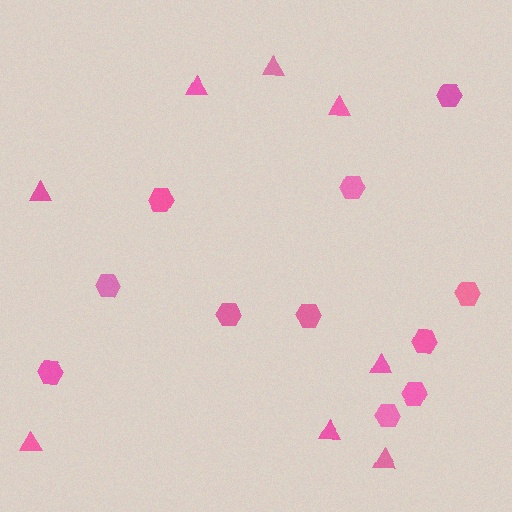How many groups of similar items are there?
There are 2 groups: one group of triangles (8) and one group of hexagons (11).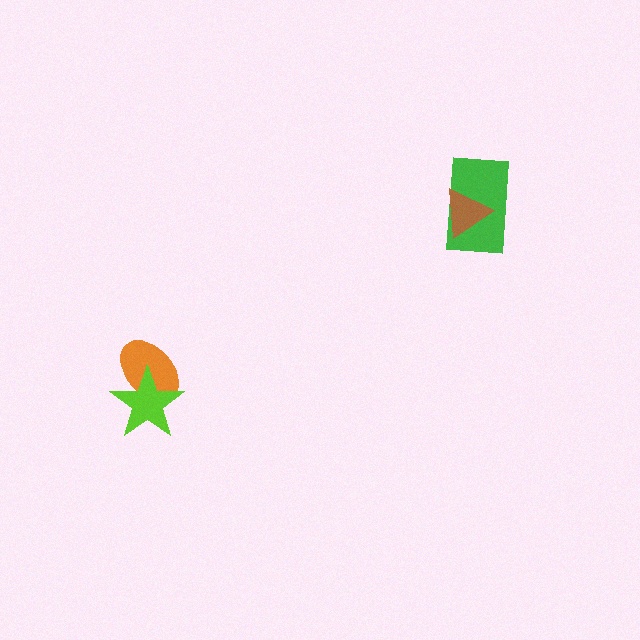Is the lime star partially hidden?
No, no other shape covers it.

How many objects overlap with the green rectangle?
1 object overlaps with the green rectangle.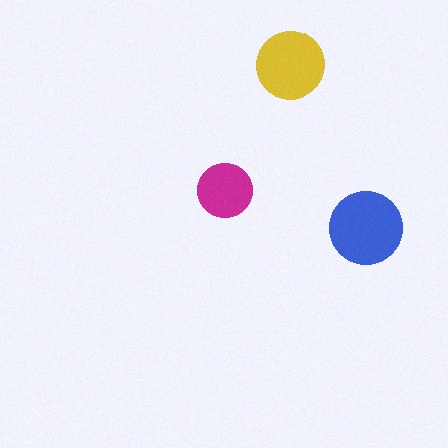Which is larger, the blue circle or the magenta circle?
The blue one.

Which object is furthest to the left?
The magenta circle is leftmost.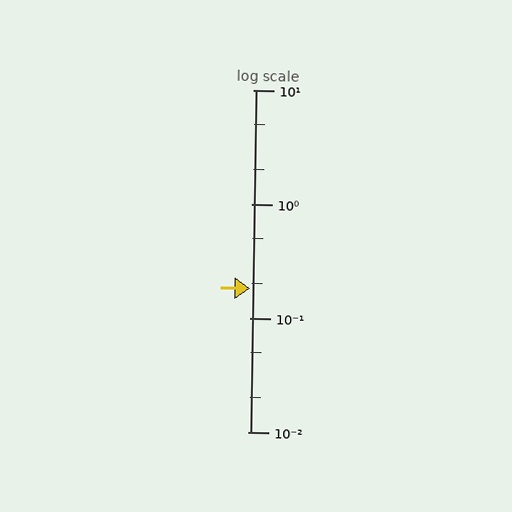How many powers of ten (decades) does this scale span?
The scale spans 3 decades, from 0.01 to 10.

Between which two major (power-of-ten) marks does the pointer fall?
The pointer is between 0.1 and 1.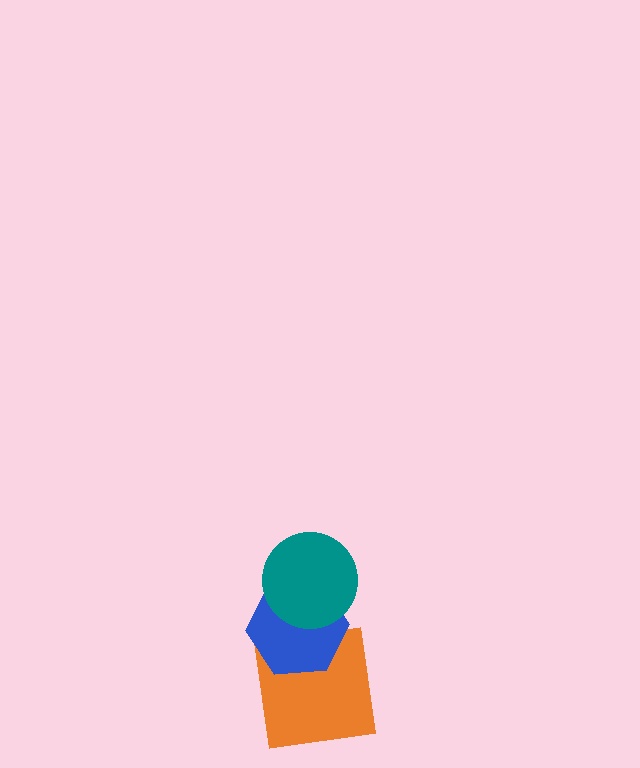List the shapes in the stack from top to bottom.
From top to bottom: the teal circle, the blue hexagon, the orange square.